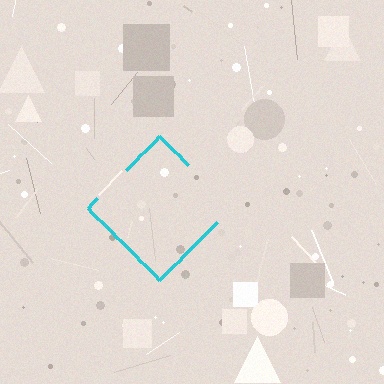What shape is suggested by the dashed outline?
The dashed outline suggests a diamond.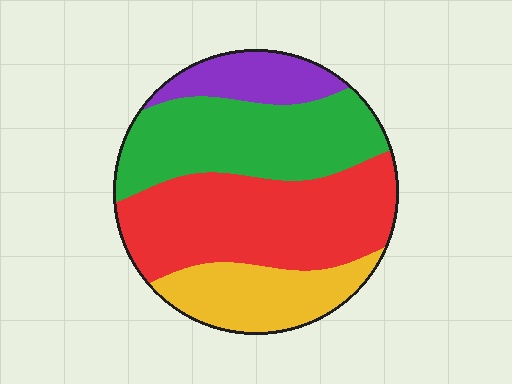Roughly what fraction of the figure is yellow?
Yellow takes up about one sixth (1/6) of the figure.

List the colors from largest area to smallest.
From largest to smallest: red, green, yellow, purple.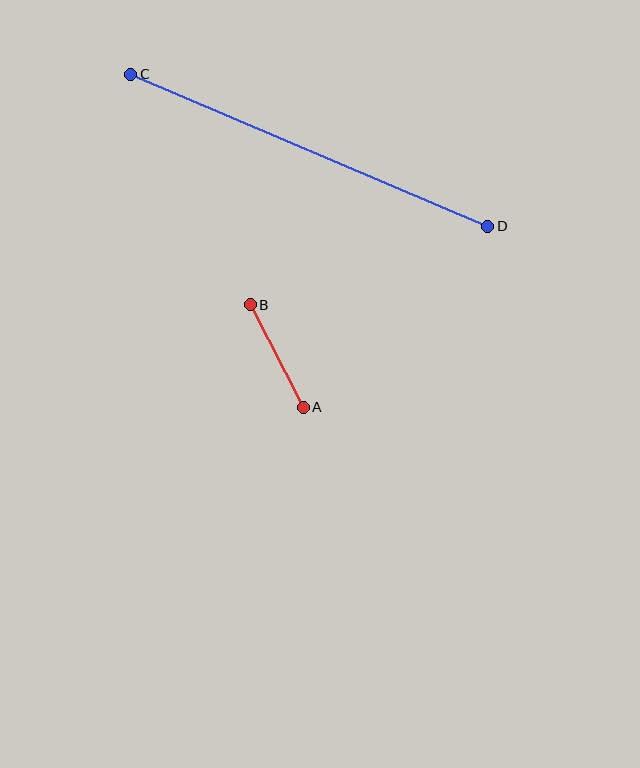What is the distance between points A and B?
The distance is approximately 116 pixels.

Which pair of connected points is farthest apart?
Points C and D are farthest apart.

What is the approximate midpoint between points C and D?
The midpoint is at approximately (309, 150) pixels.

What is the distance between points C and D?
The distance is approximately 388 pixels.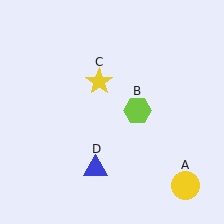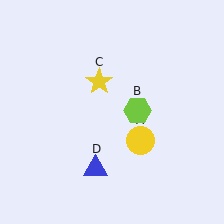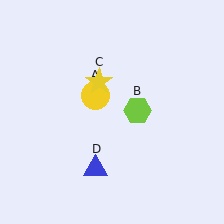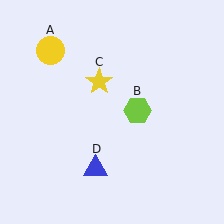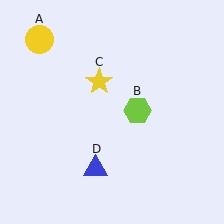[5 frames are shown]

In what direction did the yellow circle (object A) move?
The yellow circle (object A) moved up and to the left.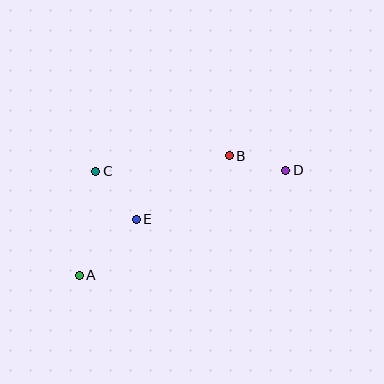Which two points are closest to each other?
Points B and D are closest to each other.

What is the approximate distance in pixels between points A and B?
The distance between A and B is approximately 192 pixels.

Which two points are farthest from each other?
Points A and D are farthest from each other.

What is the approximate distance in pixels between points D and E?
The distance between D and E is approximately 157 pixels.